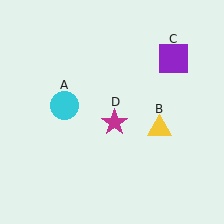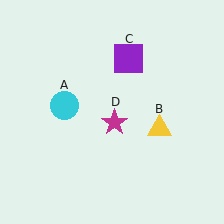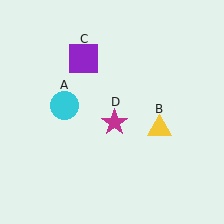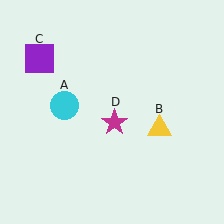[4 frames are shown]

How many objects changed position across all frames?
1 object changed position: purple square (object C).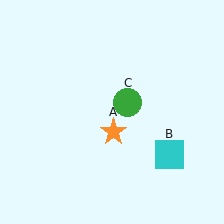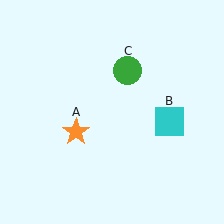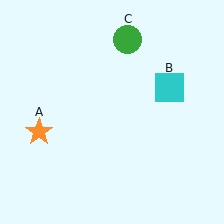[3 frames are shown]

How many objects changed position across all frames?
3 objects changed position: orange star (object A), cyan square (object B), green circle (object C).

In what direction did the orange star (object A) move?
The orange star (object A) moved left.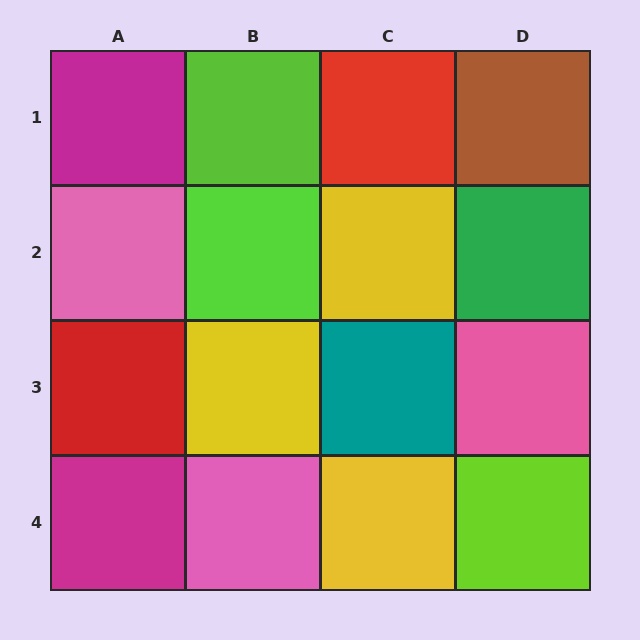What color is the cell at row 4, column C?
Yellow.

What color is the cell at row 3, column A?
Red.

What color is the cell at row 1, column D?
Brown.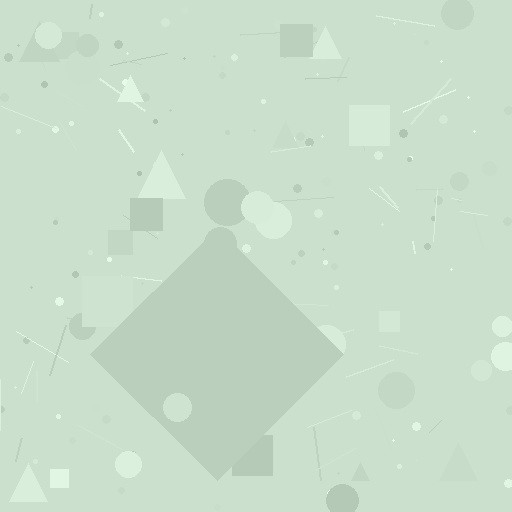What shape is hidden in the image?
A diamond is hidden in the image.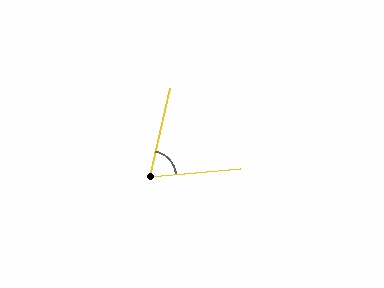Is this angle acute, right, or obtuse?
It is acute.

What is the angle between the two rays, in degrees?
Approximately 72 degrees.